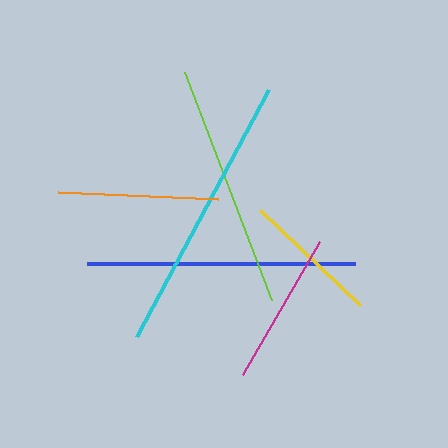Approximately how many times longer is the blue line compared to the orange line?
The blue line is approximately 1.7 times the length of the orange line.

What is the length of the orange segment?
The orange segment is approximately 159 pixels long.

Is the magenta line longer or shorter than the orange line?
The orange line is longer than the magenta line.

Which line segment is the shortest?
The yellow line is the shortest at approximately 137 pixels.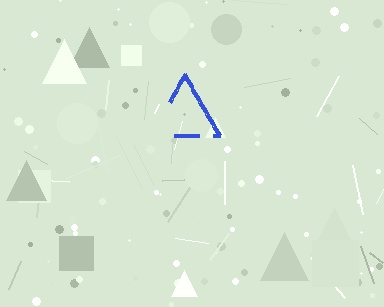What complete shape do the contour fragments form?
The contour fragments form a triangle.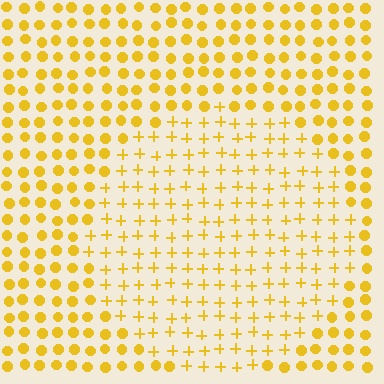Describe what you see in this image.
The image is filled with small yellow elements arranged in a uniform grid. A circle-shaped region contains plus signs, while the surrounding area contains circles. The boundary is defined purely by the change in element shape.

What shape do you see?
I see a circle.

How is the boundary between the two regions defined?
The boundary is defined by a change in element shape: plus signs inside vs. circles outside. All elements share the same color and spacing.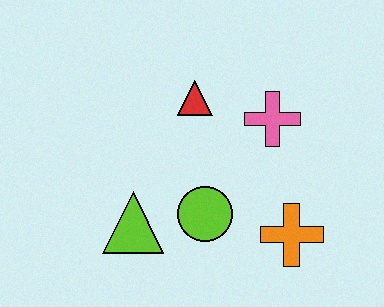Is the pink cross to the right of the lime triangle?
Yes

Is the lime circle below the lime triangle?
No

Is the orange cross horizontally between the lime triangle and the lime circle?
No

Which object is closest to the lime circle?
The lime triangle is closest to the lime circle.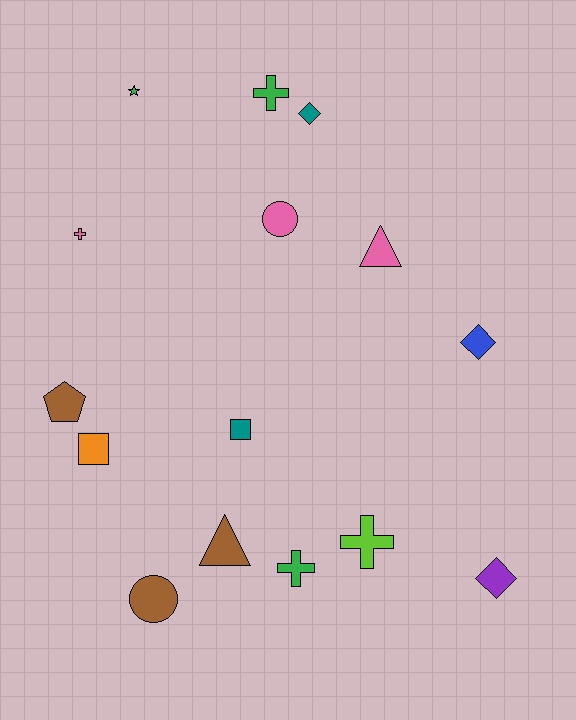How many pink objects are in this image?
There are 3 pink objects.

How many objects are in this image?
There are 15 objects.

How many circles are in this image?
There are 2 circles.